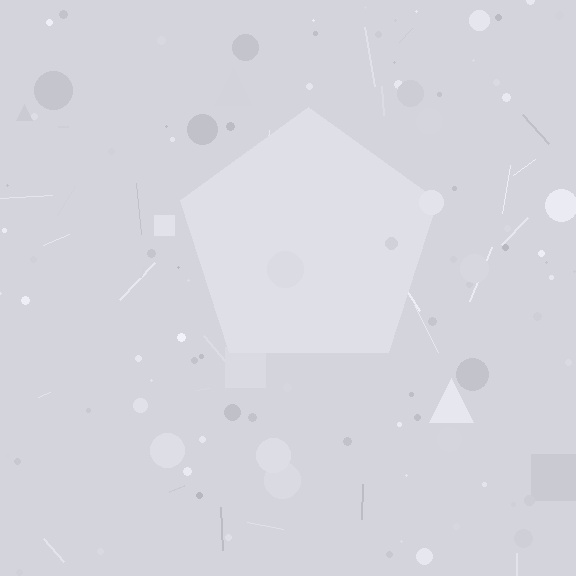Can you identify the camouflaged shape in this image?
The camouflaged shape is a pentagon.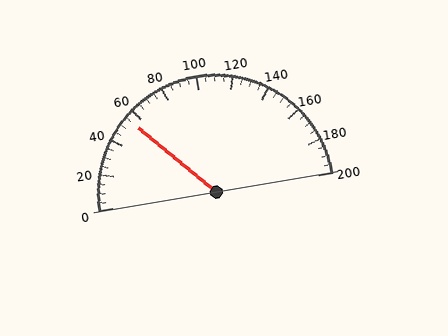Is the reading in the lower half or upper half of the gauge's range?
The reading is in the lower half of the range (0 to 200).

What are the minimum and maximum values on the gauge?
The gauge ranges from 0 to 200.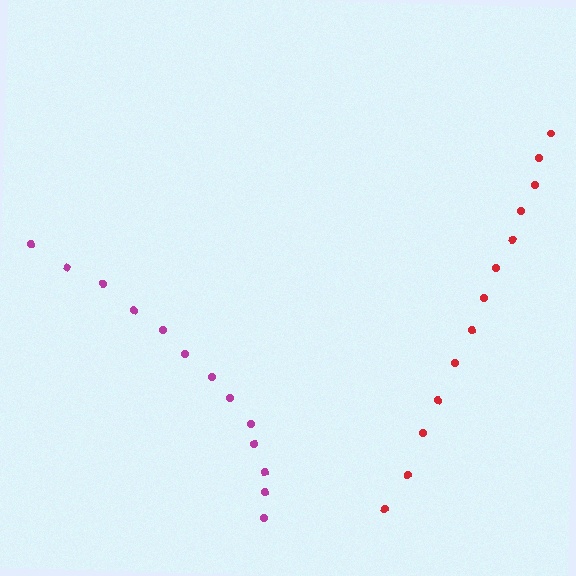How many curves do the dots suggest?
There are 2 distinct paths.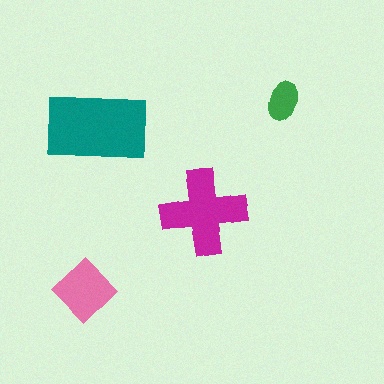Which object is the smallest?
The green ellipse.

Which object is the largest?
The teal rectangle.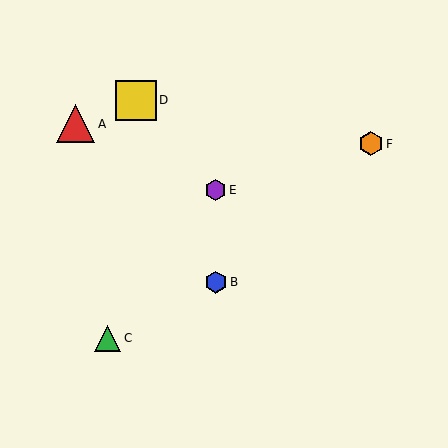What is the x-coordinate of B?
Object B is at x≈216.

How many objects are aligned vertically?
2 objects (B, E) are aligned vertically.